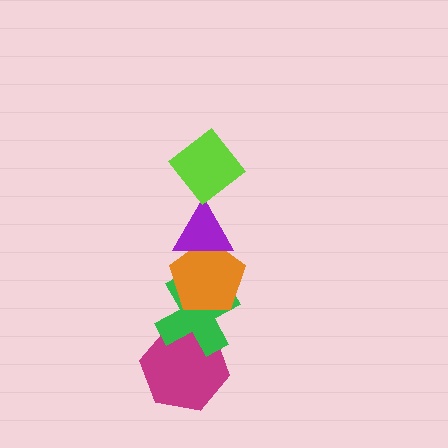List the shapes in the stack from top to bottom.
From top to bottom: the lime diamond, the purple triangle, the orange pentagon, the green cross, the magenta hexagon.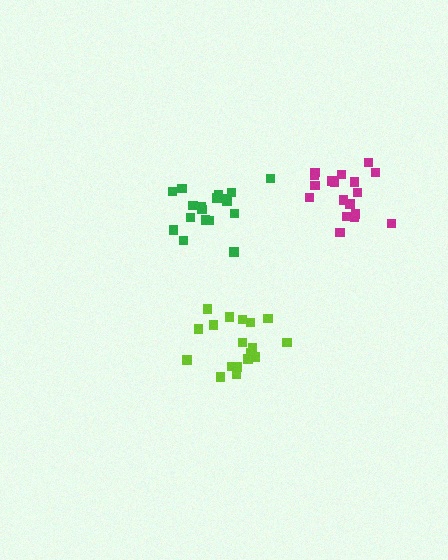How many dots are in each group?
Group 1: 18 dots, Group 2: 18 dots, Group 3: 18 dots (54 total).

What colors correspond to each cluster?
The clusters are colored: lime, green, magenta.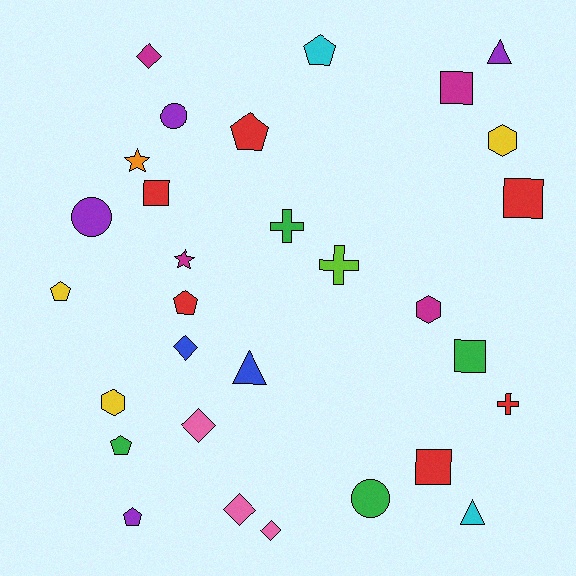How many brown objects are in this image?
There are no brown objects.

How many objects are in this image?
There are 30 objects.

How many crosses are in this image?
There are 3 crosses.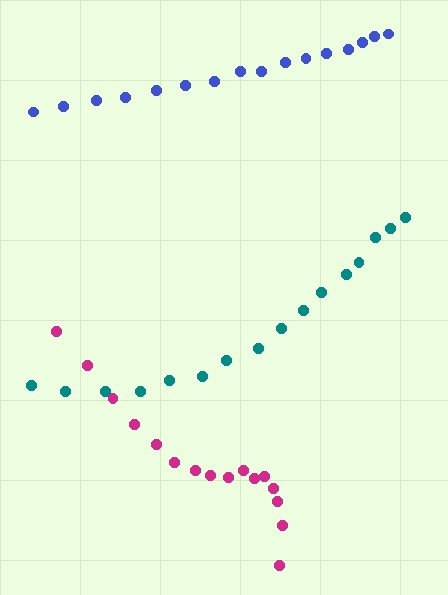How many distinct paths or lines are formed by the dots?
There are 3 distinct paths.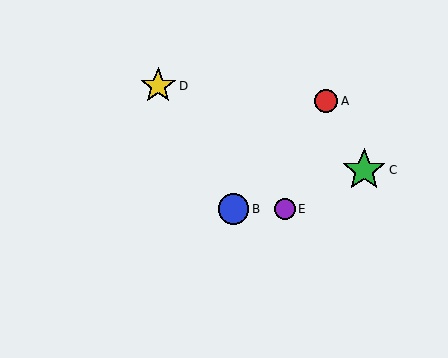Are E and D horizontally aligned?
No, E is at y≈209 and D is at y≈86.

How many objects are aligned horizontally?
2 objects (B, E) are aligned horizontally.